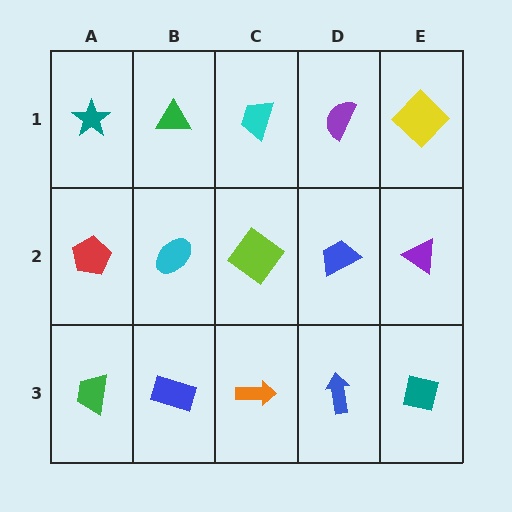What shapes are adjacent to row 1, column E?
A purple triangle (row 2, column E), a purple semicircle (row 1, column D).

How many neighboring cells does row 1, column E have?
2.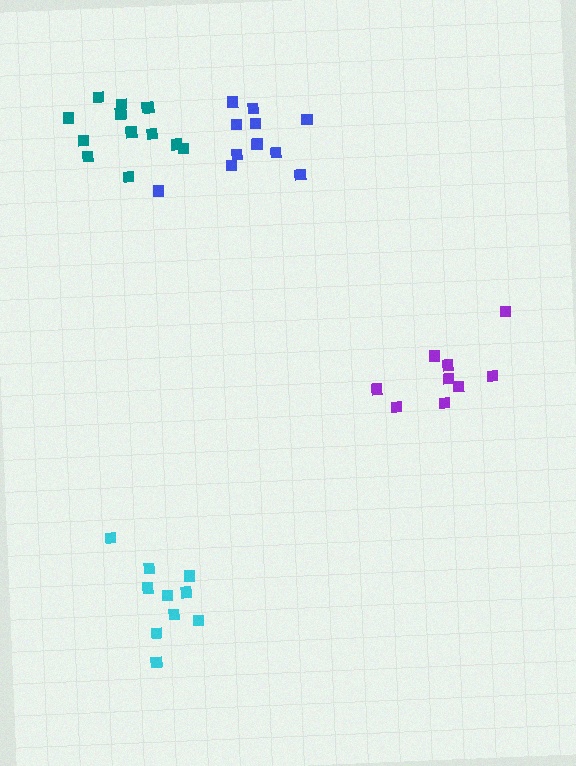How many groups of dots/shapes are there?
There are 4 groups.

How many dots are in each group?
Group 1: 9 dots, Group 2: 12 dots, Group 3: 10 dots, Group 4: 13 dots (44 total).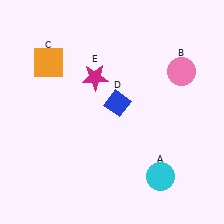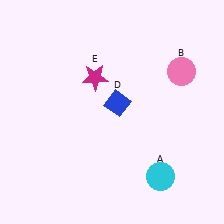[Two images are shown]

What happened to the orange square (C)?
The orange square (C) was removed in Image 2. It was in the top-left area of Image 1.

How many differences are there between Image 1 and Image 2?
There is 1 difference between the two images.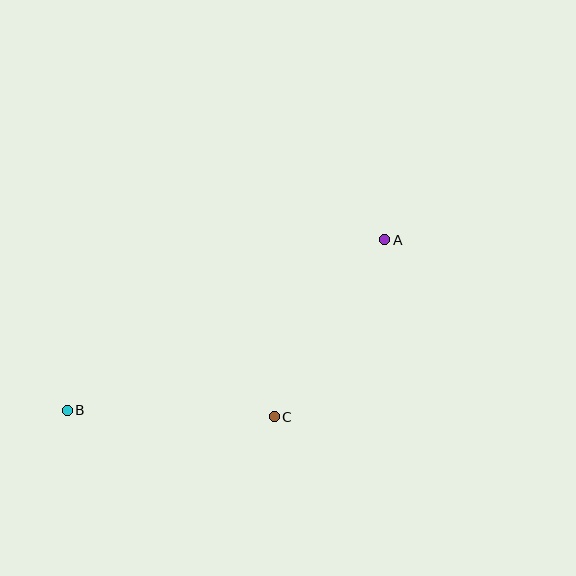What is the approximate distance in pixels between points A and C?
The distance between A and C is approximately 209 pixels.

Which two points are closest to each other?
Points B and C are closest to each other.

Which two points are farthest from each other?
Points A and B are farthest from each other.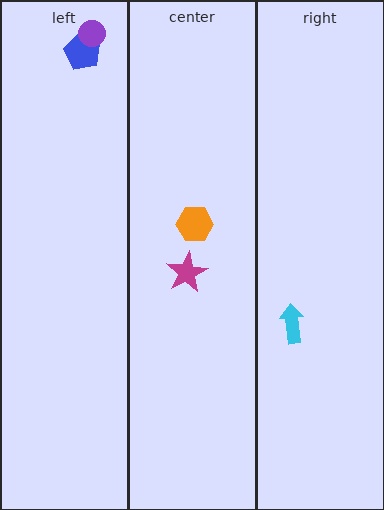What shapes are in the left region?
The blue pentagon, the purple circle.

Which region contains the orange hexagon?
The center region.